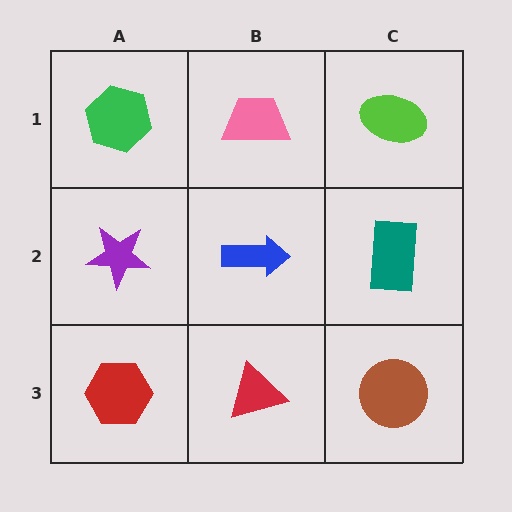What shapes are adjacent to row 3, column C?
A teal rectangle (row 2, column C), a red triangle (row 3, column B).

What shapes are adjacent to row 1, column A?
A purple star (row 2, column A), a pink trapezoid (row 1, column B).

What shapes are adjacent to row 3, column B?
A blue arrow (row 2, column B), a red hexagon (row 3, column A), a brown circle (row 3, column C).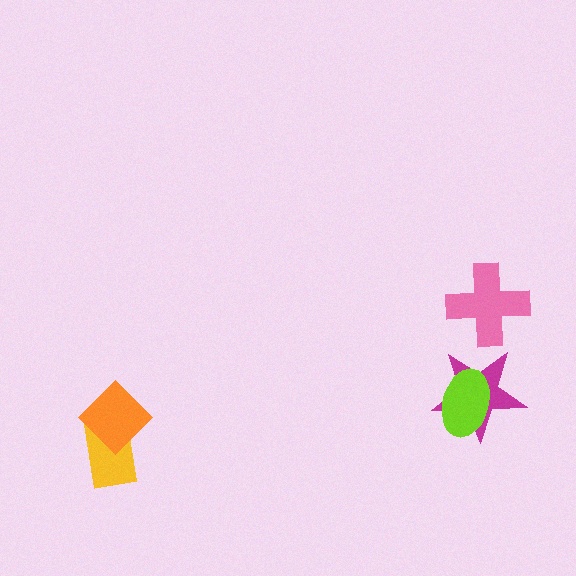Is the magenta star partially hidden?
Yes, it is partially covered by another shape.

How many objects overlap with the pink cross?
0 objects overlap with the pink cross.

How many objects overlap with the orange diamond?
1 object overlaps with the orange diamond.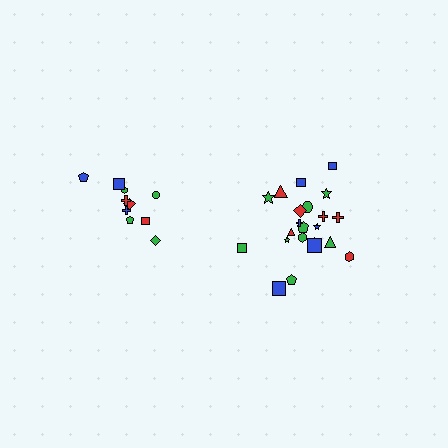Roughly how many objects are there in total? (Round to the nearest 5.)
Roughly 30 objects in total.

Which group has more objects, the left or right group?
The right group.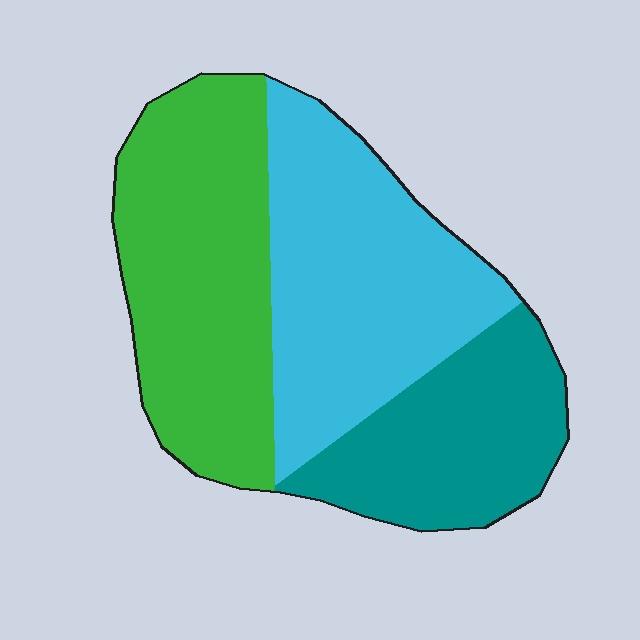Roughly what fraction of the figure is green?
Green covers about 40% of the figure.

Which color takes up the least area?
Teal, at roughly 25%.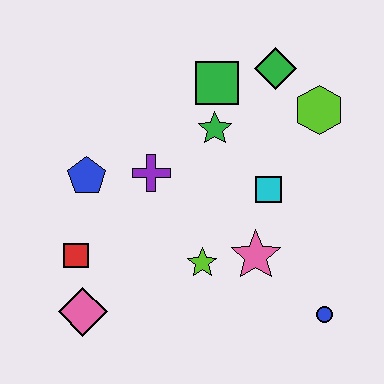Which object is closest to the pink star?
The lime star is closest to the pink star.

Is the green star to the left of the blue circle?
Yes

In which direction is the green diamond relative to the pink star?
The green diamond is above the pink star.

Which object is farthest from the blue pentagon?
The blue circle is farthest from the blue pentagon.